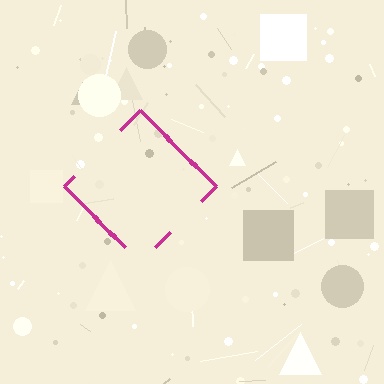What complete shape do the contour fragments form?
The contour fragments form a diamond.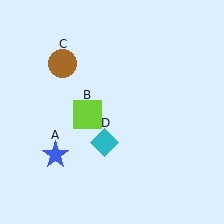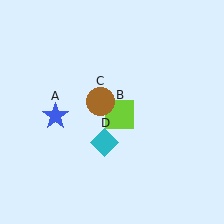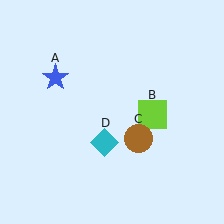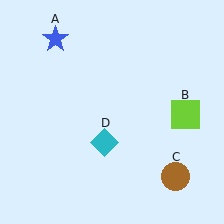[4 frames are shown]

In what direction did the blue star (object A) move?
The blue star (object A) moved up.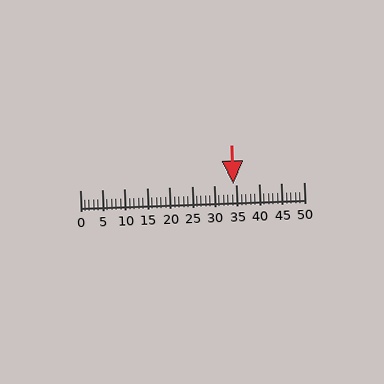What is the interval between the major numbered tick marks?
The major tick marks are spaced 5 units apart.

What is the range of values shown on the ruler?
The ruler shows values from 0 to 50.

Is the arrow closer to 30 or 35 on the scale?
The arrow is closer to 35.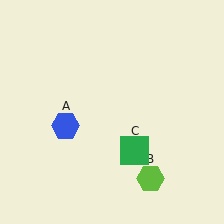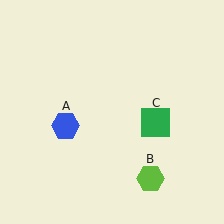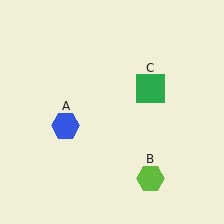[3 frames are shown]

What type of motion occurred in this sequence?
The green square (object C) rotated counterclockwise around the center of the scene.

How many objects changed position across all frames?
1 object changed position: green square (object C).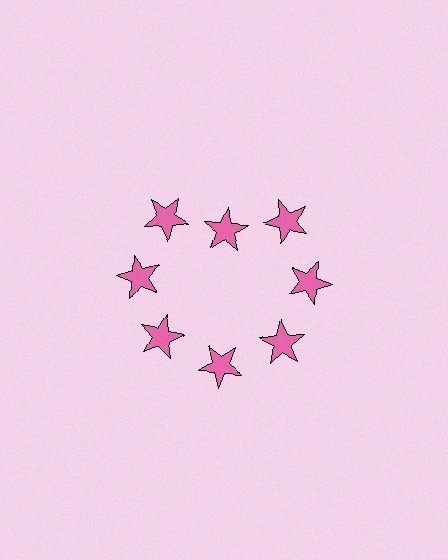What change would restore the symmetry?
The symmetry would be restored by moving it outward, back onto the ring so that all 8 stars sit at equal angles and equal distance from the center.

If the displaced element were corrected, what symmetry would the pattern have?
It would have 8-fold rotational symmetry — the pattern would map onto itself every 45 degrees.